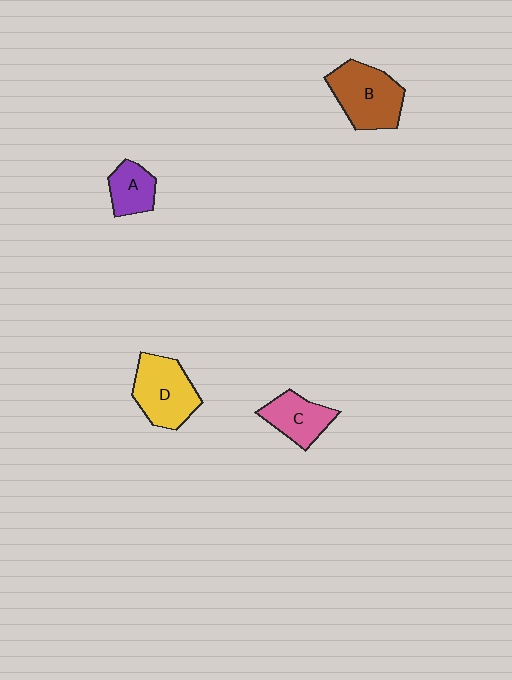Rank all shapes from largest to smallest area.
From largest to smallest: B (brown), D (yellow), C (pink), A (purple).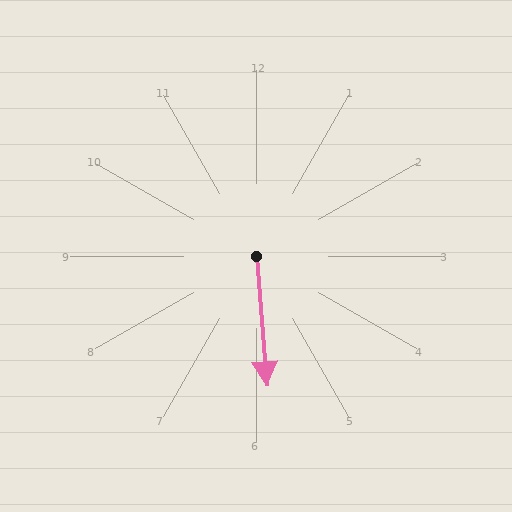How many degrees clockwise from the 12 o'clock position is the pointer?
Approximately 176 degrees.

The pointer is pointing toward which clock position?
Roughly 6 o'clock.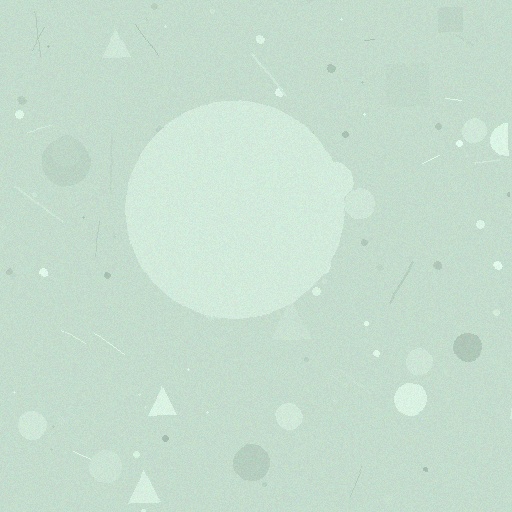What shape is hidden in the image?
A circle is hidden in the image.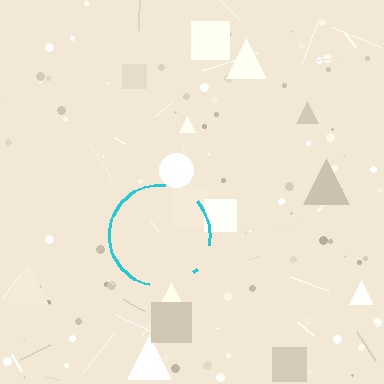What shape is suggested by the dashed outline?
The dashed outline suggests a circle.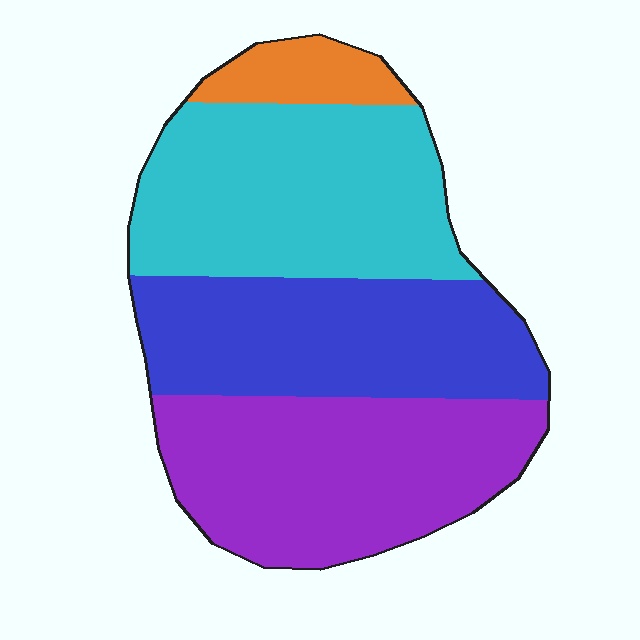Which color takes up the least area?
Orange, at roughly 5%.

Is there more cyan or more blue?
Cyan.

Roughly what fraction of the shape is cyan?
Cyan covers 32% of the shape.